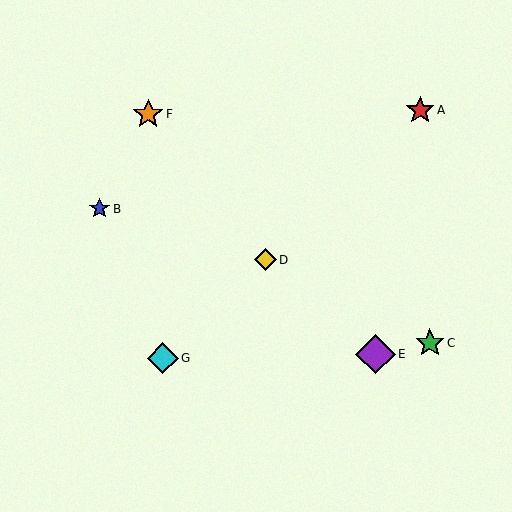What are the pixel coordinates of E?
Object E is at (376, 354).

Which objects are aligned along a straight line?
Objects A, D, G are aligned along a straight line.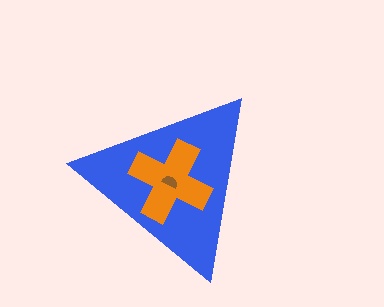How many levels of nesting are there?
3.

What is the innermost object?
The brown semicircle.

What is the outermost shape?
The blue triangle.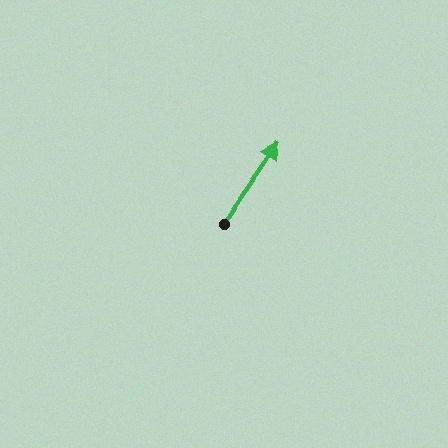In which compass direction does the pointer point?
Northeast.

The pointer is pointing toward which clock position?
Roughly 1 o'clock.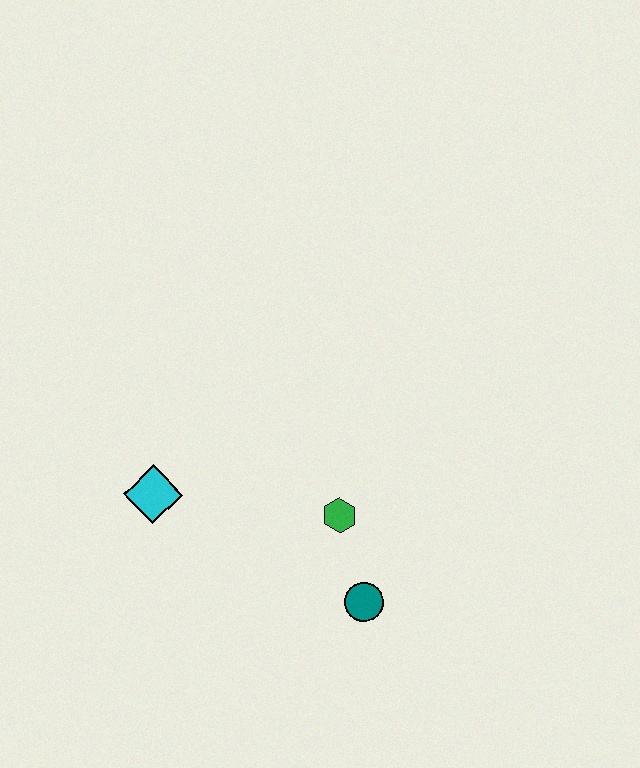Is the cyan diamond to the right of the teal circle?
No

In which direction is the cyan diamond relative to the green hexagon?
The cyan diamond is to the left of the green hexagon.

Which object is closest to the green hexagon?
The teal circle is closest to the green hexagon.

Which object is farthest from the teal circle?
The cyan diamond is farthest from the teal circle.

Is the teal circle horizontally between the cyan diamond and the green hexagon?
No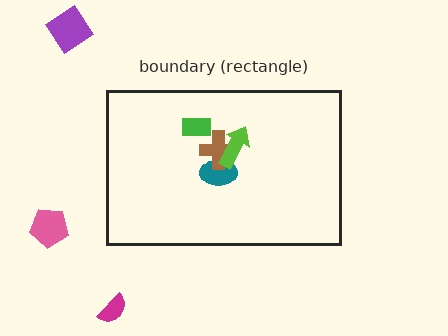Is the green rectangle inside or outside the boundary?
Inside.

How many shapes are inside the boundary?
4 inside, 3 outside.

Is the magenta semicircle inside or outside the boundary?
Outside.